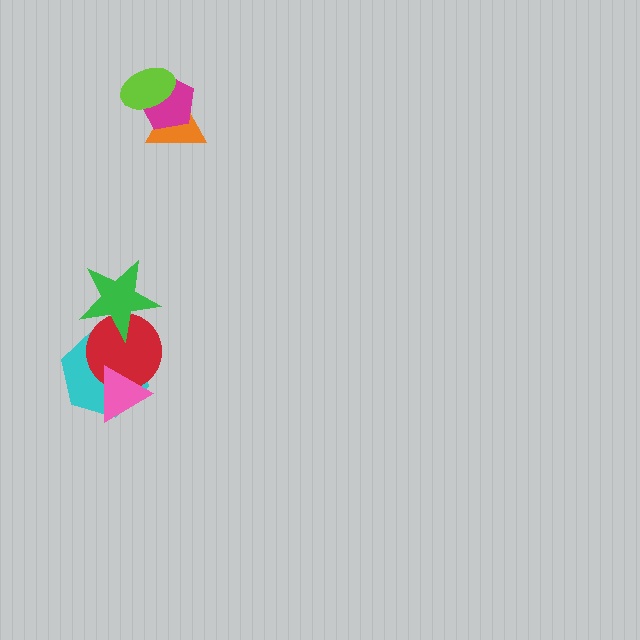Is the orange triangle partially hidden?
Yes, it is partially covered by another shape.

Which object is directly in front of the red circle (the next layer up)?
The green star is directly in front of the red circle.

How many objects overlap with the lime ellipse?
2 objects overlap with the lime ellipse.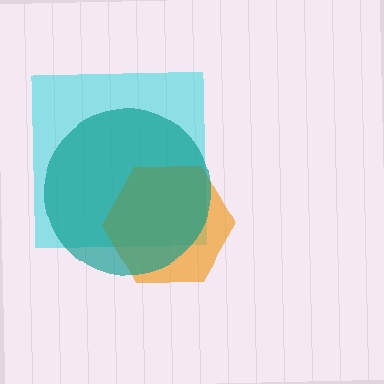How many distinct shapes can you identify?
There are 3 distinct shapes: a cyan square, an orange hexagon, a teal circle.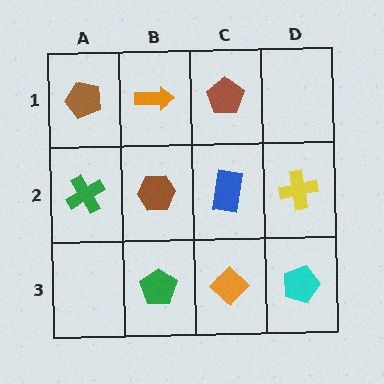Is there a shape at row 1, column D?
No, that cell is empty.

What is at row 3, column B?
A green pentagon.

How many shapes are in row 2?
4 shapes.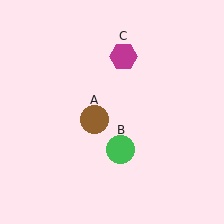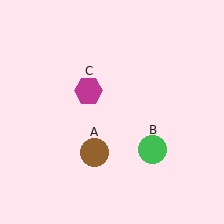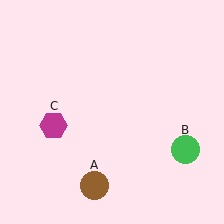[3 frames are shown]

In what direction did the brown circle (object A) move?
The brown circle (object A) moved down.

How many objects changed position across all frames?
3 objects changed position: brown circle (object A), green circle (object B), magenta hexagon (object C).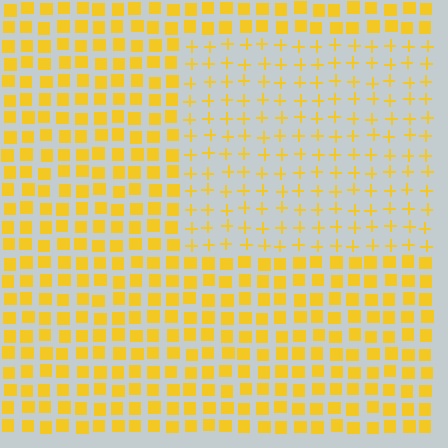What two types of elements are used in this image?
The image uses plus signs inside the rectangle region and squares outside it.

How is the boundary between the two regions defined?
The boundary is defined by a change in element shape: plus signs inside vs. squares outside. All elements share the same color and spacing.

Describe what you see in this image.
The image is filled with small yellow elements arranged in a uniform grid. A rectangle-shaped region contains plus signs, while the surrounding area contains squares. The boundary is defined purely by the change in element shape.